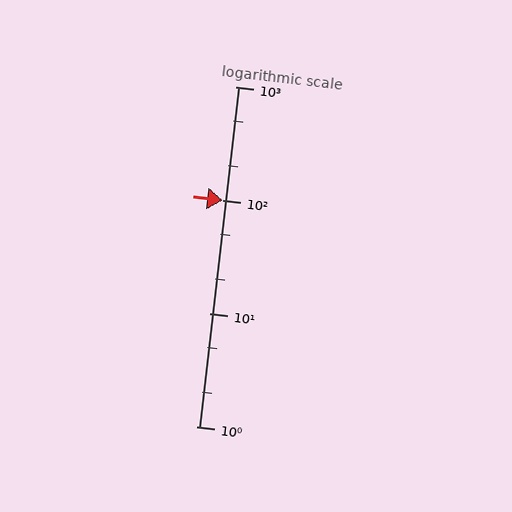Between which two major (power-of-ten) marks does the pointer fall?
The pointer is between 100 and 1000.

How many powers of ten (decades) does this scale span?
The scale spans 3 decades, from 1 to 1000.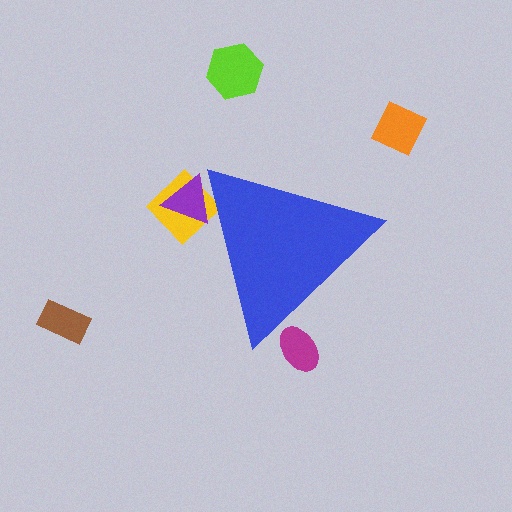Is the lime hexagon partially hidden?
No, the lime hexagon is fully visible.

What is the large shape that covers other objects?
A blue triangle.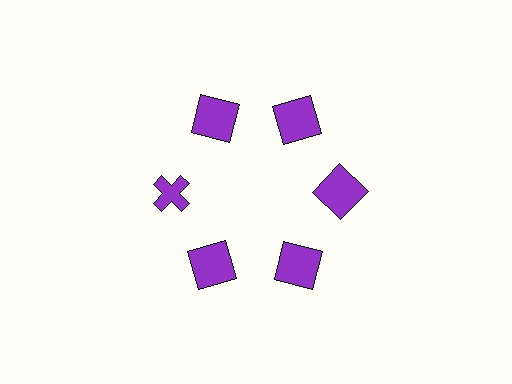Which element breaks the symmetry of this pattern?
The purple cross at roughly the 9 o'clock position breaks the symmetry. All other shapes are purple squares.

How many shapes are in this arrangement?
There are 6 shapes arranged in a ring pattern.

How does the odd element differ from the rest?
It has a different shape: cross instead of square.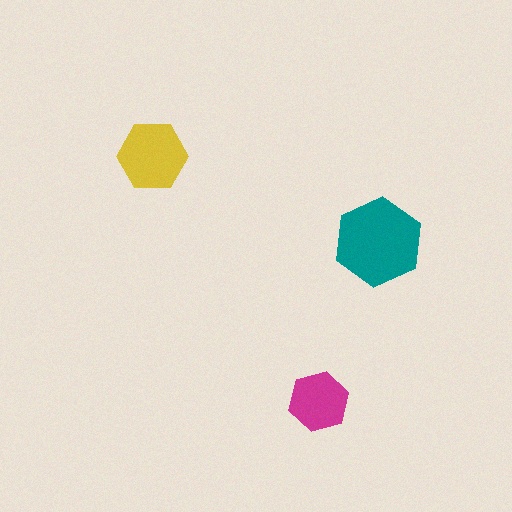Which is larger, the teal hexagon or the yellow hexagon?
The teal one.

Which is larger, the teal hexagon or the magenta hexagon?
The teal one.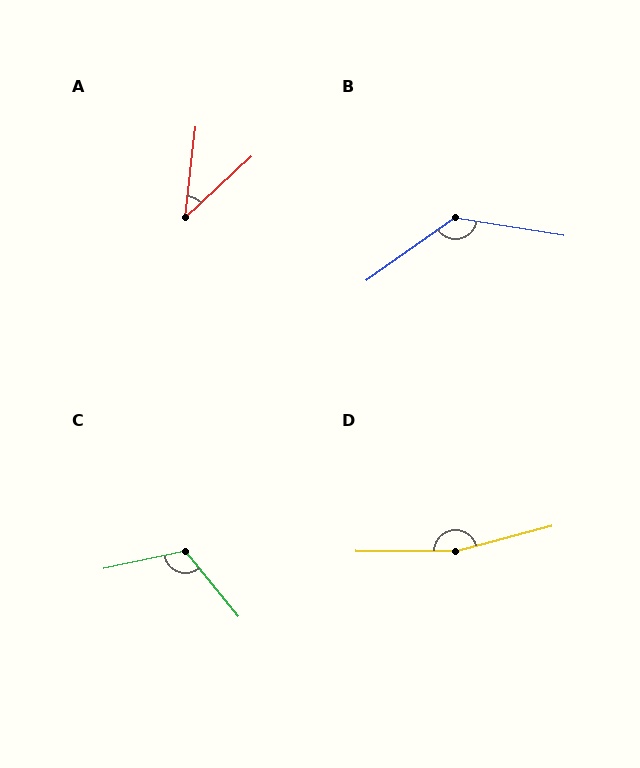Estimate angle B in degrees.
Approximately 135 degrees.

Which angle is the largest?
D, at approximately 165 degrees.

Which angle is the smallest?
A, at approximately 41 degrees.